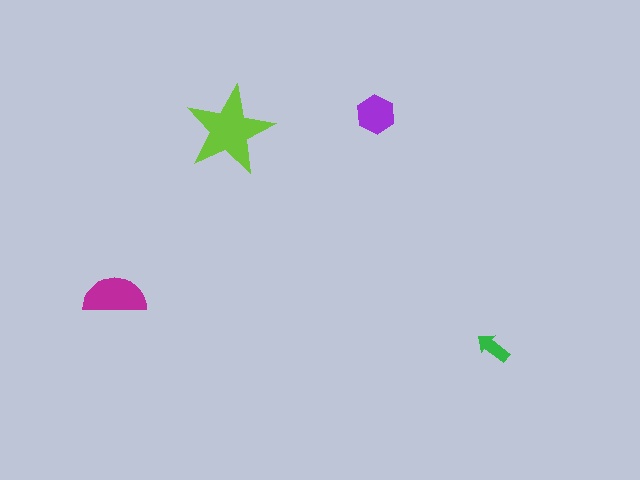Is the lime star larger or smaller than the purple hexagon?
Larger.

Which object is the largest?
The lime star.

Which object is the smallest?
The green arrow.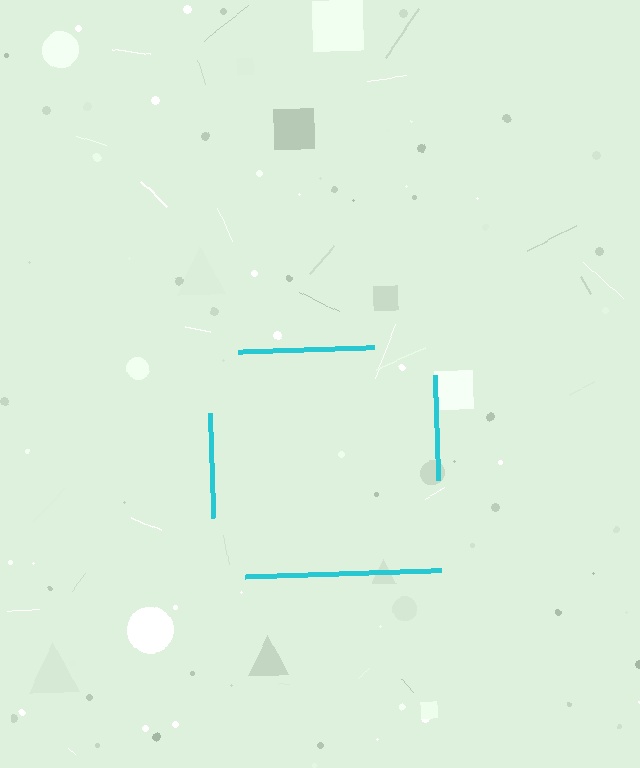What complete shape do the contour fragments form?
The contour fragments form a square.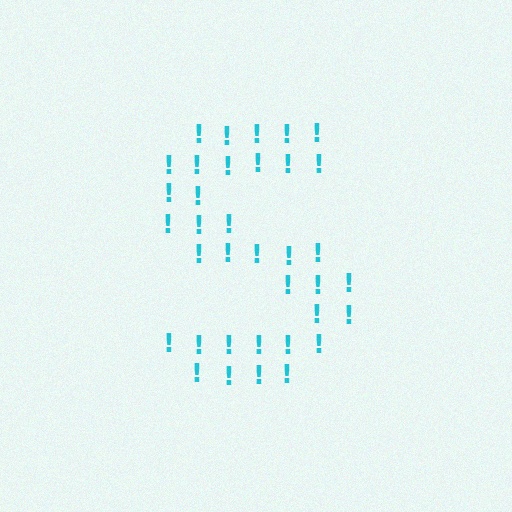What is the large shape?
The large shape is the letter S.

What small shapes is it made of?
It is made of small exclamation marks.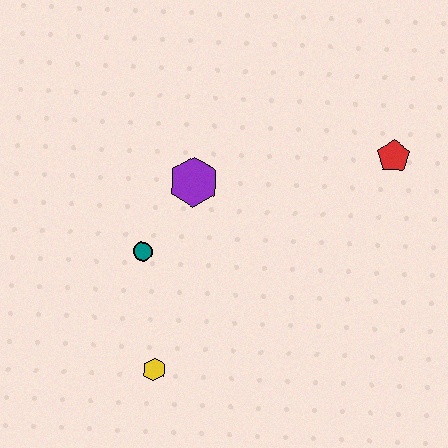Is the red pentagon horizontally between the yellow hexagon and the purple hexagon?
No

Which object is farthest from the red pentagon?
The yellow hexagon is farthest from the red pentagon.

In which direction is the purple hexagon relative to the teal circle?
The purple hexagon is above the teal circle.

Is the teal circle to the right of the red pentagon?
No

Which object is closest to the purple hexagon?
The teal circle is closest to the purple hexagon.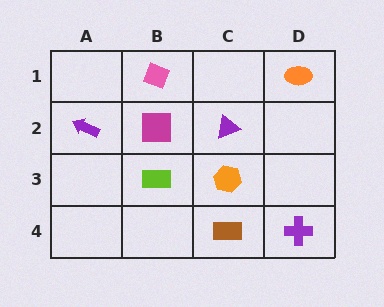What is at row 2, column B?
A magenta square.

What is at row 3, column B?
A lime rectangle.